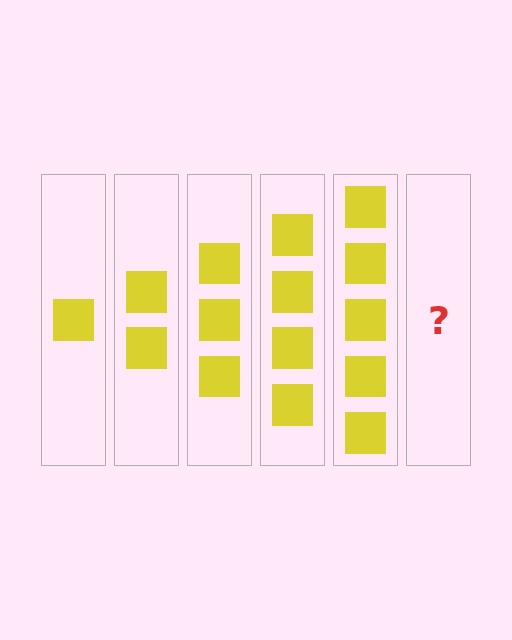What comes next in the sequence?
The next element should be 6 squares.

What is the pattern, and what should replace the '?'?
The pattern is that each step adds one more square. The '?' should be 6 squares.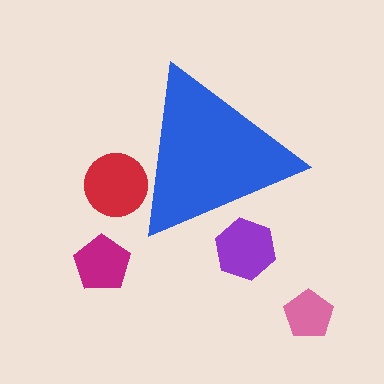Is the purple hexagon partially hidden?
Yes, the purple hexagon is partially hidden behind the blue triangle.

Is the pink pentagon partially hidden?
No, the pink pentagon is fully visible.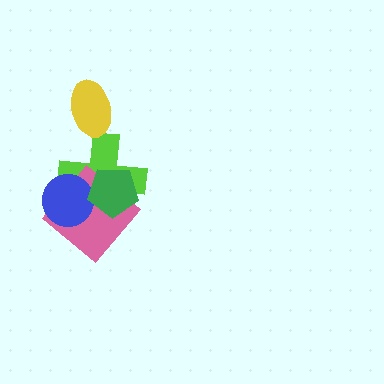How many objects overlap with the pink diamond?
3 objects overlap with the pink diamond.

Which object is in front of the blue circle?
The green pentagon is in front of the blue circle.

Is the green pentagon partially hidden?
No, no other shape covers it.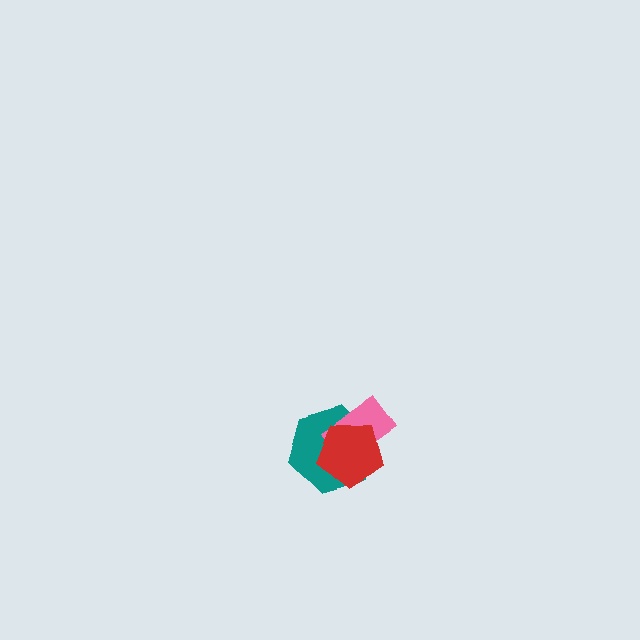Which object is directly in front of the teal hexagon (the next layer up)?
The pink rectangle is directly in front of the teal hexagon.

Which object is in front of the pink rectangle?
The red pentagon is in front of the pink rectangle.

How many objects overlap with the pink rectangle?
2 objects overlap with the pink rectangle.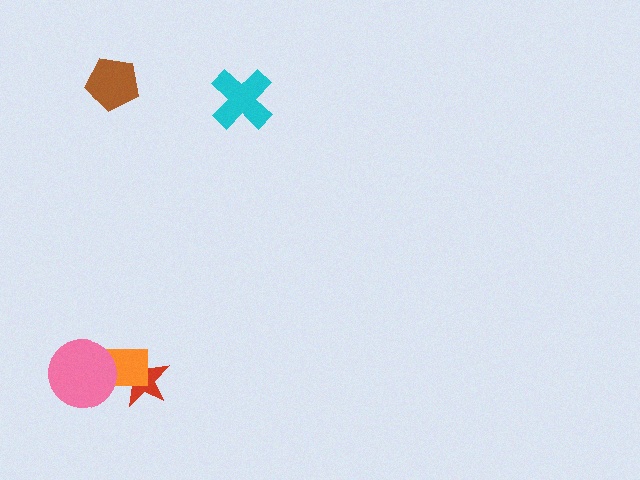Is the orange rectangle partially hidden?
Yes, it is partially covered by another shape.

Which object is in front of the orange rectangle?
The pink circle is in front of the orange rectangle.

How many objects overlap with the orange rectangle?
2 objects overlap with the orange rectangle.